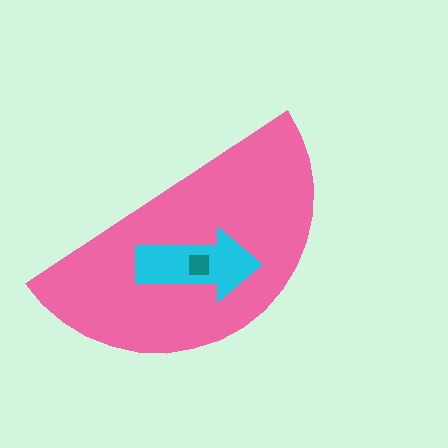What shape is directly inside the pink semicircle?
The cyan arrow.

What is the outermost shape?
The pink semicircle.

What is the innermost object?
The teal square.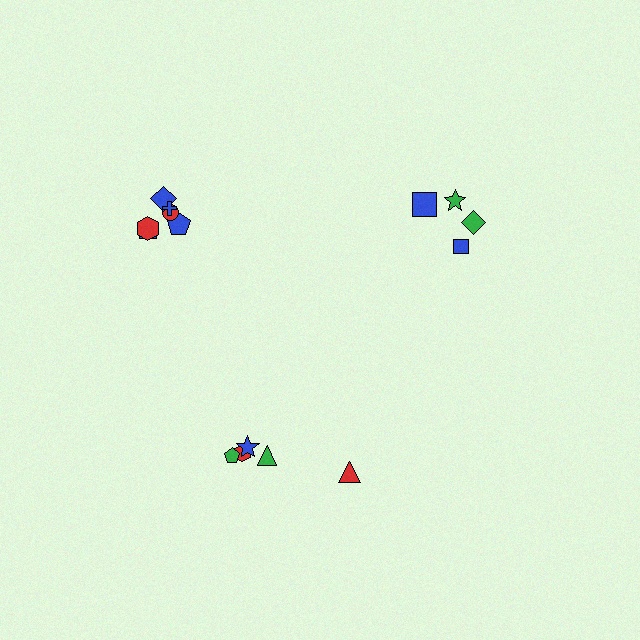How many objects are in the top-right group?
There are 4 objects.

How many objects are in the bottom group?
There are 5 objects.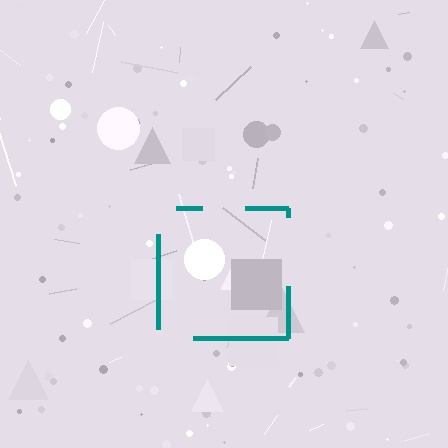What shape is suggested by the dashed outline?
The dashed outline suggests a square.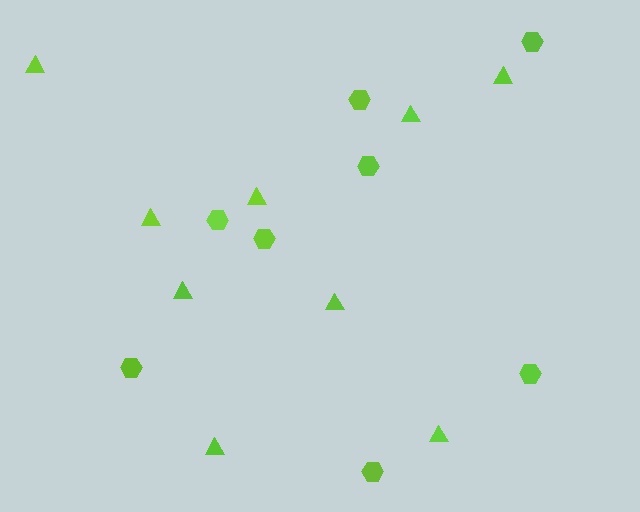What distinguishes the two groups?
There are 2 groups: one group of triangles (9) and one group of hexagons (8).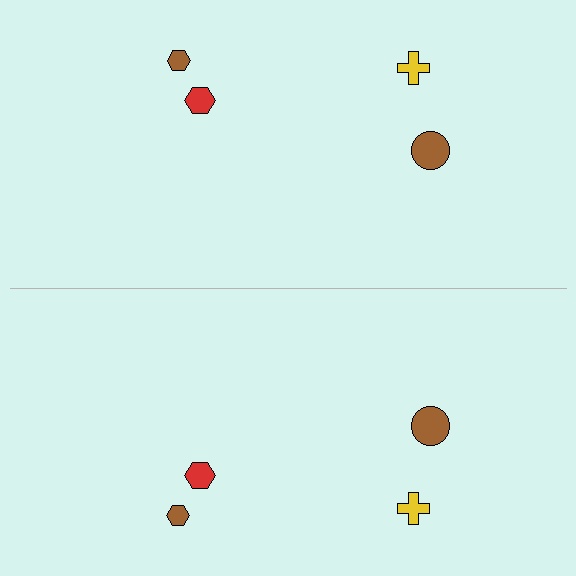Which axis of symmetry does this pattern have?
The pattern has a horizontal axis of symmetry running through the center of the image.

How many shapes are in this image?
There are 8 shapes in this image.